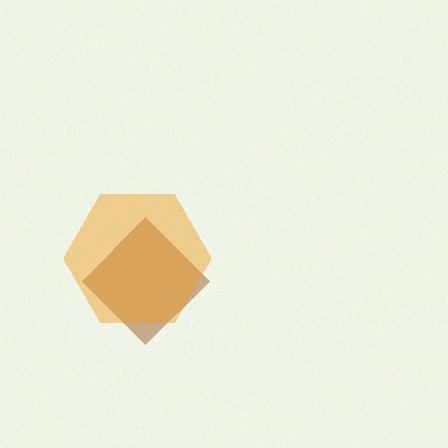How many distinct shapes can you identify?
There are 2 distinct shapes: a brown diamond, an orange hexagon.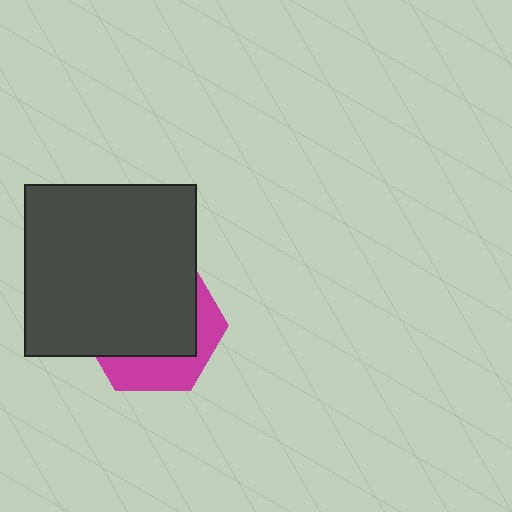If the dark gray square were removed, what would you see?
You would see the complete magenta hexagon.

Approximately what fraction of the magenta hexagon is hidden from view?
Roughly 68% of the magenta hexagon is hidden behind the dark gray square.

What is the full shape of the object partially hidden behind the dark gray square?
The partially hidden object is a magenta hexagon.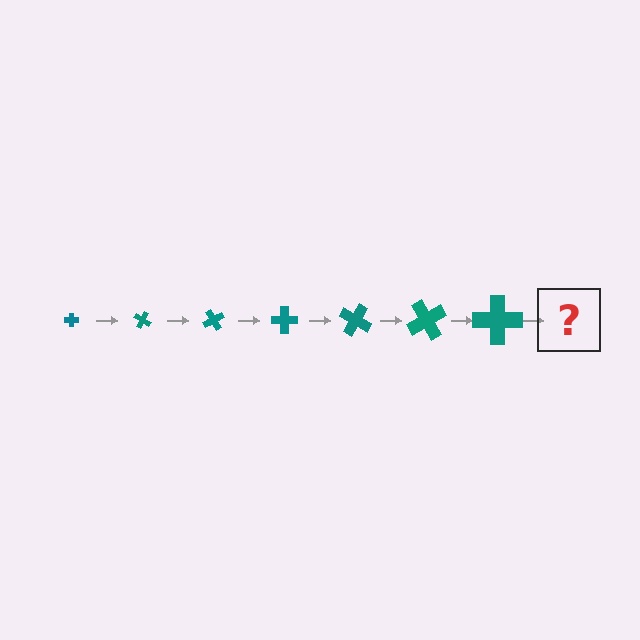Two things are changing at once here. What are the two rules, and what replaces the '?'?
The two rules are that the cross grows larger each step and it rotates 30 degrees each step. The '?' should be a cross, larger than the previous one and rotated 210 degrees from the start.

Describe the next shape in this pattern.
It should be a cross, larger than the previous one and rotated 210 degrees from the start.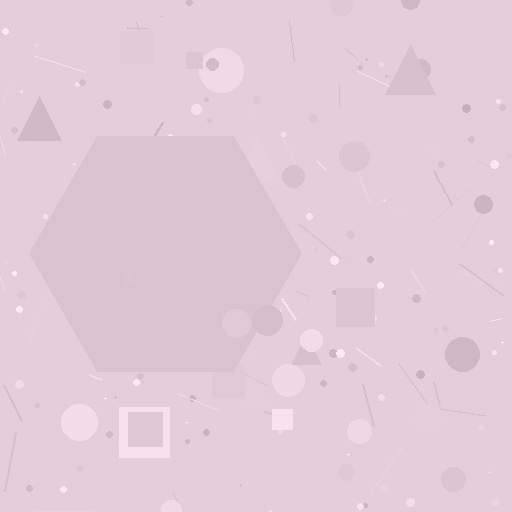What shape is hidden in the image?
A hexagon is hidden in the image.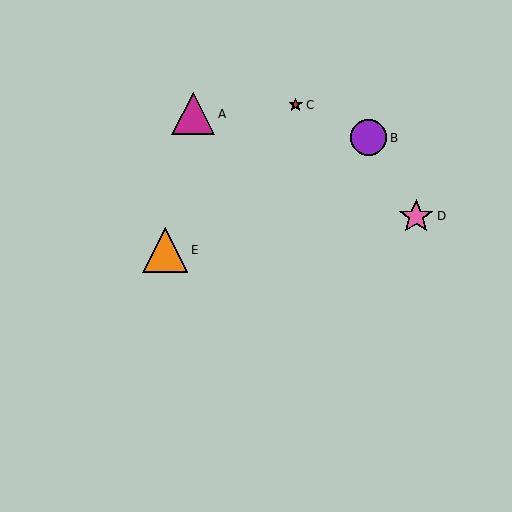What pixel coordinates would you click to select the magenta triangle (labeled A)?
Click at (193, 114) to select the magenta triangle A.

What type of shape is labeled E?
Shape E is an orange triangle.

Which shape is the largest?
The orange triangle (labeled E) is the largest.